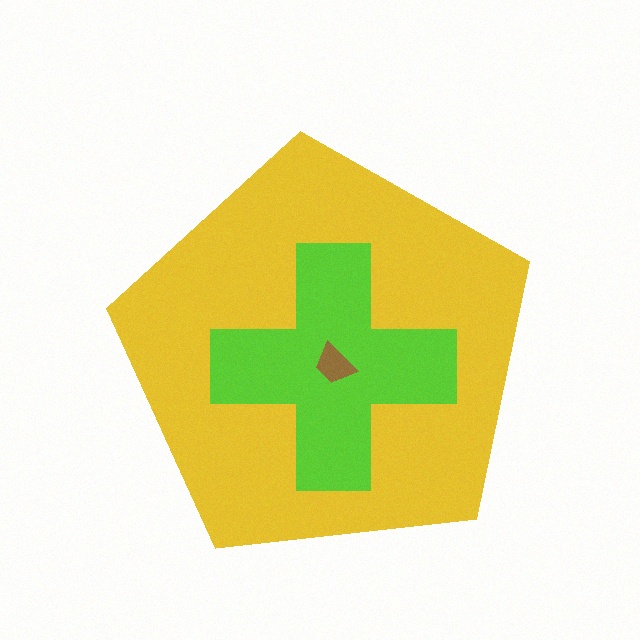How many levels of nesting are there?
3.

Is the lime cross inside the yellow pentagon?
Yes.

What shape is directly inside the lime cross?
The brown trapezoid.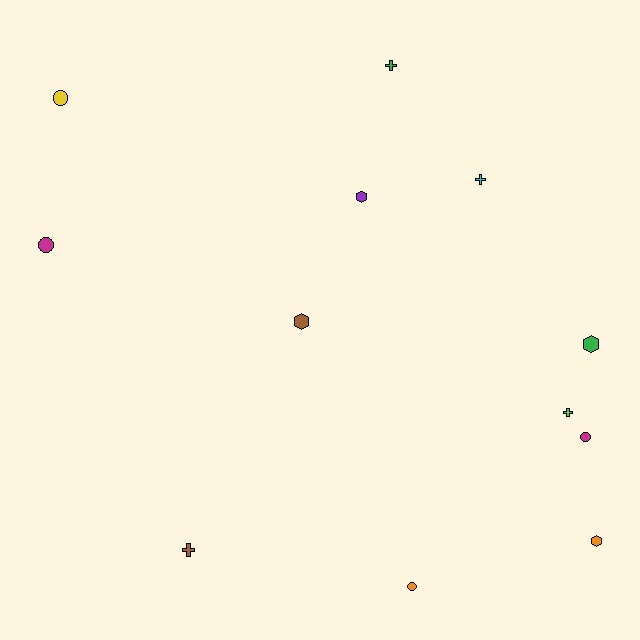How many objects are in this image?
There are 12 objects.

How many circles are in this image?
There are 4 circles.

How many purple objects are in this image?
There is 1 purple object.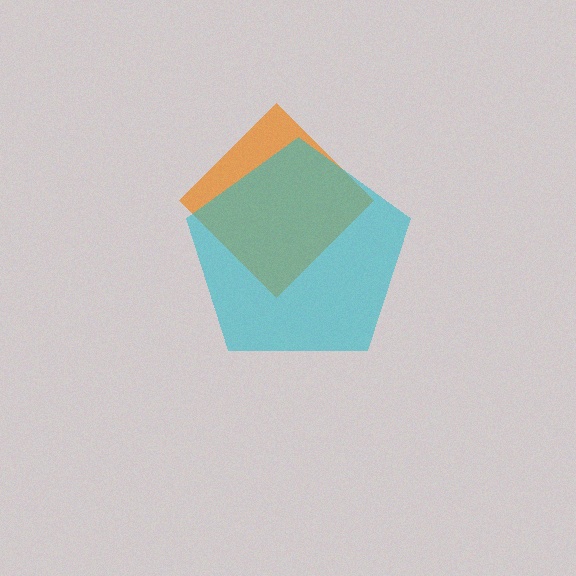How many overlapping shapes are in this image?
There are 2 overlapping shapes in the image.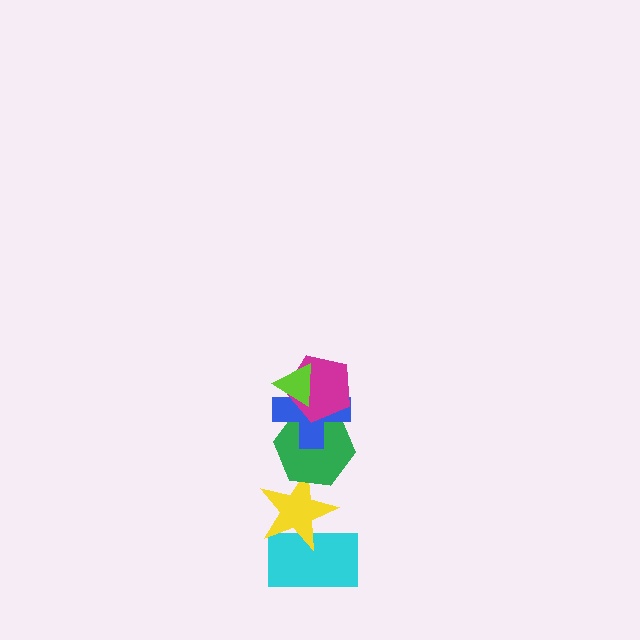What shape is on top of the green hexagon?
The blue cross is on top of the green hexagon.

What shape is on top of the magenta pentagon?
The lime triangle is on top of the magenta pentagon.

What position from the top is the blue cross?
The blue cross is 3rd from the top.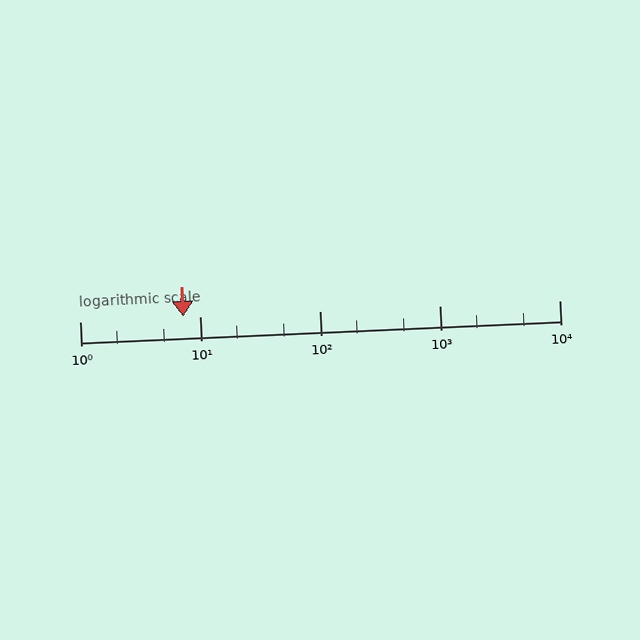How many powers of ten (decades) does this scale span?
The scale spans 4 decades, from 1 to 10000.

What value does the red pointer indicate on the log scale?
The pointer indicates approximately 7.3.